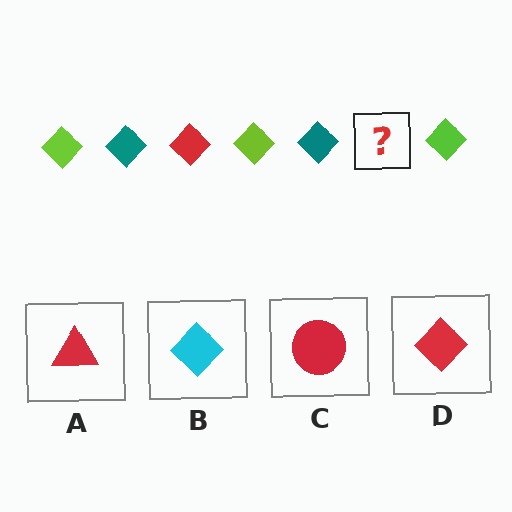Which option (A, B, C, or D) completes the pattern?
D.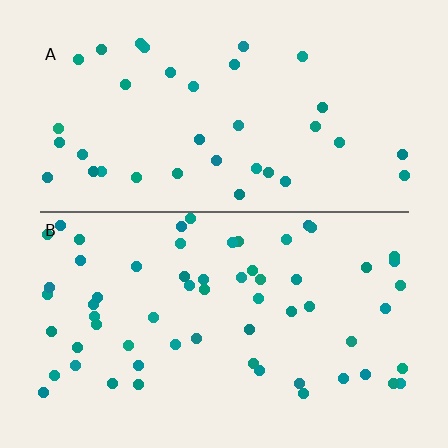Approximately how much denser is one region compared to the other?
Approximately 1.7× — region B over region A.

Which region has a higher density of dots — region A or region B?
B (the bottom).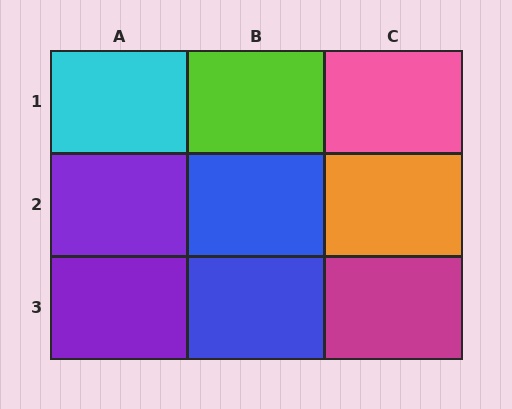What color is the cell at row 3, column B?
Blue.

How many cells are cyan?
1 cell is cyan.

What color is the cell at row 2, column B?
Blue.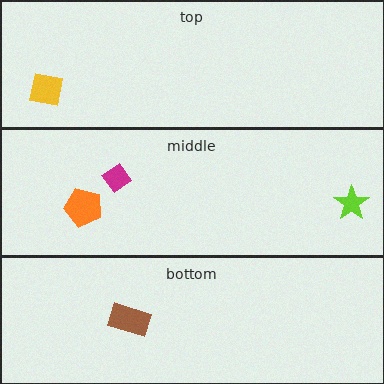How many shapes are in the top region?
1.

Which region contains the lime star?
The middle region.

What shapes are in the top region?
The yellow square.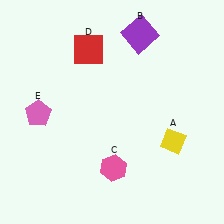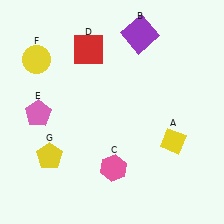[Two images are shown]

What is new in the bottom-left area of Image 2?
A yellow pentagon (G) was added in the bottom-left area of Image 2.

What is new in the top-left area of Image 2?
A yellow circle (F) was added in the top-left area of Image 2.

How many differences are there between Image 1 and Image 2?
There are 2 differences between the two images.